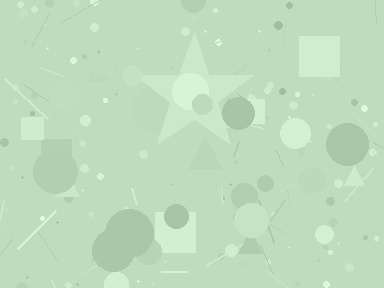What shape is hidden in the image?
A star is hidden in the image.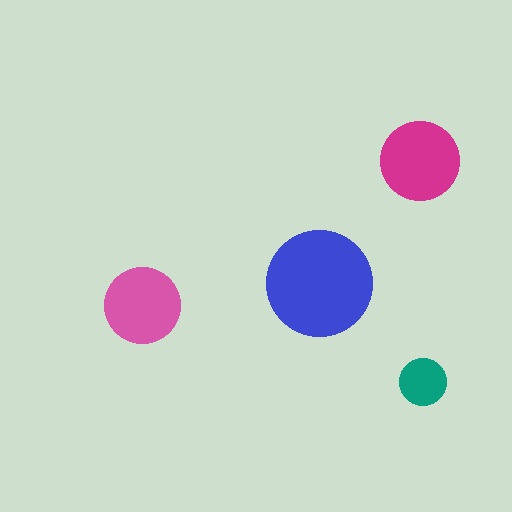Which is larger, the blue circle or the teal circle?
The blue one.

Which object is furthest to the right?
The teal circle is rightmost.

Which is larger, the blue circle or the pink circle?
The blue one.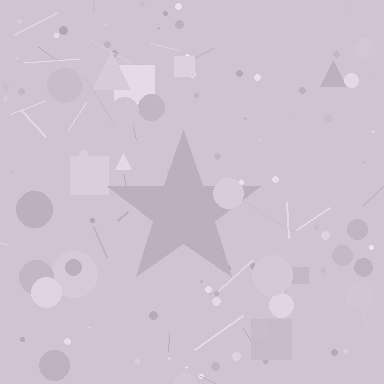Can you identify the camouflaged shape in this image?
The camouflaged shape is a star.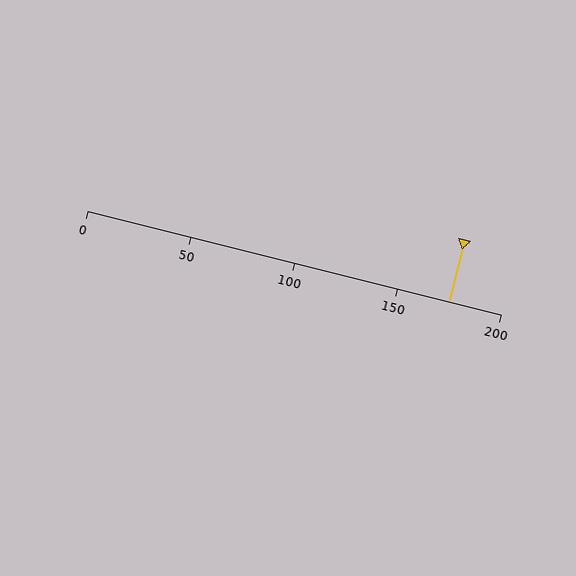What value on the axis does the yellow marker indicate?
The marker indicates approximately 175.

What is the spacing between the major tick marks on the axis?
The major ticks are spaced 50 apart.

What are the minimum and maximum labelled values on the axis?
The axis runs from 0 to 200.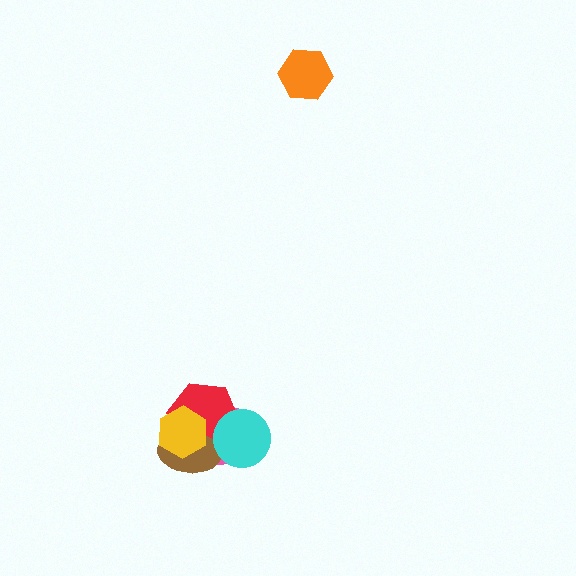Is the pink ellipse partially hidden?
Yes, it is partially covered by another shape.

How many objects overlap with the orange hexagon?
0 objects overlap with the orange hexagon.